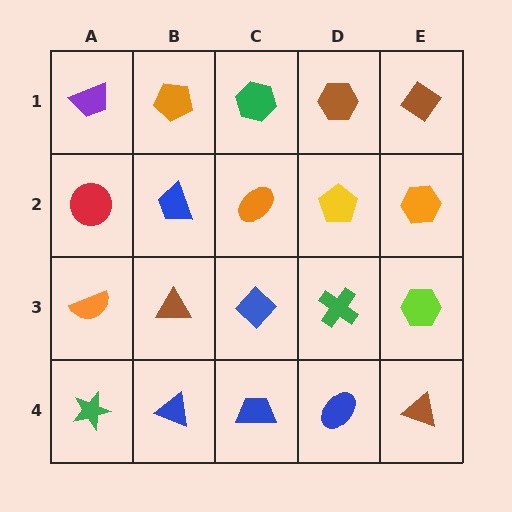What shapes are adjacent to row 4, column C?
A blue diamond (row 3, column C), a blue triangle (row 4, column B), a blue ellipse (row 4, column D).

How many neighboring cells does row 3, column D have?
4.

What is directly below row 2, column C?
A blue diamond.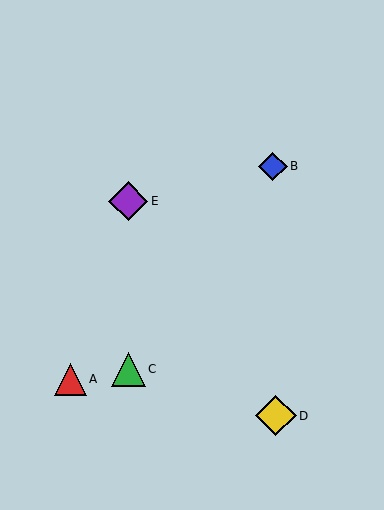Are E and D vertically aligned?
No, E is at x≈128 and D is at x≈276.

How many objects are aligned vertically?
2 objects (C, E) are aligned vertically.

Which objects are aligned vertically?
Objects C, E are aligned vertically.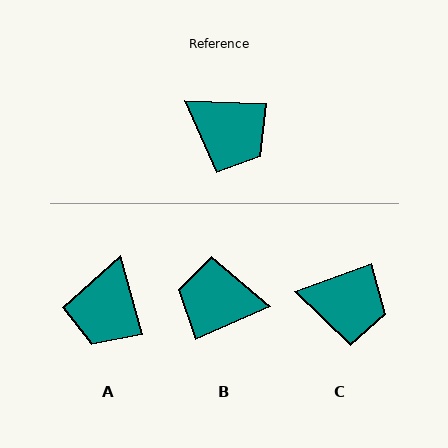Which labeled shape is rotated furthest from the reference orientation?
B, about 155 degrees away.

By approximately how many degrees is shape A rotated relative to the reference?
Approximately 72 degrees clockwise.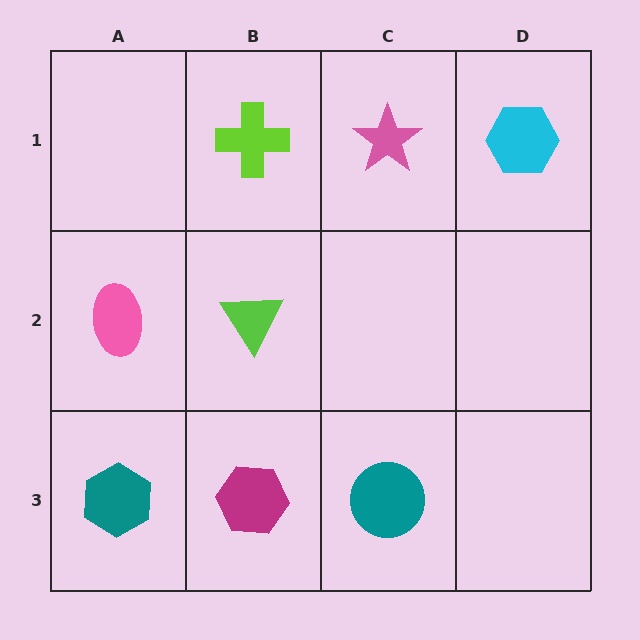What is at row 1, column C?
A pink star.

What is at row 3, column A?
A teal hexagon.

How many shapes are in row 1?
3 shapes.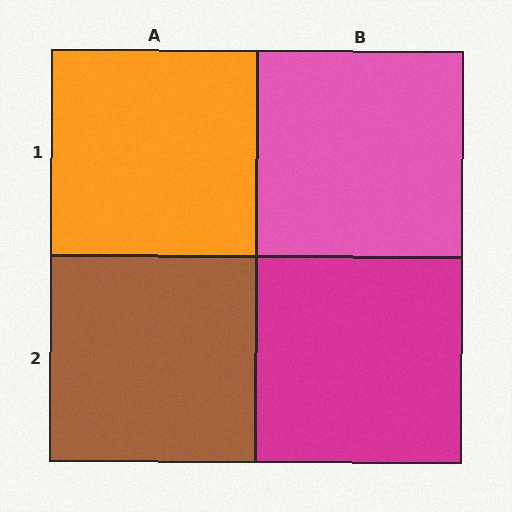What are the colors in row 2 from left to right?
Brown, magenta.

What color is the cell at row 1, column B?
Pink.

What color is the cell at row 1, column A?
Orange.